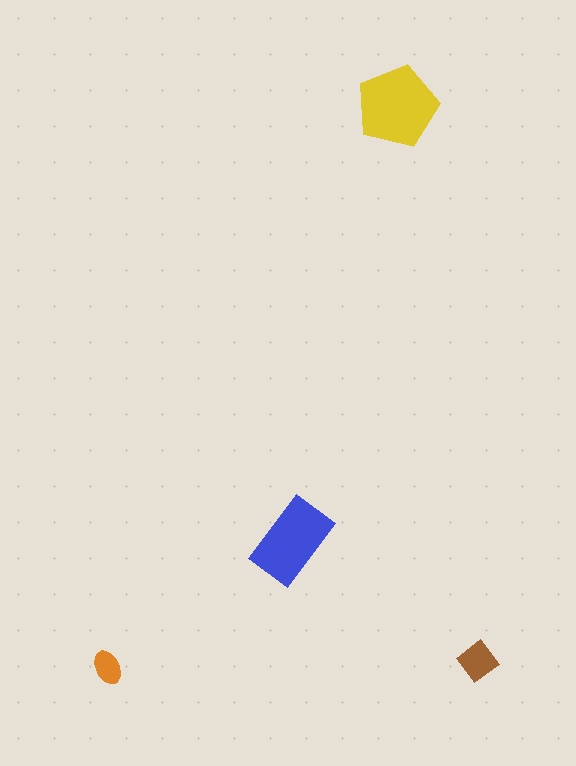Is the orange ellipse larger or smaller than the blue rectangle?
Smaller.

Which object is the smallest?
The orange ellipse.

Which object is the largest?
The yellow pentagon.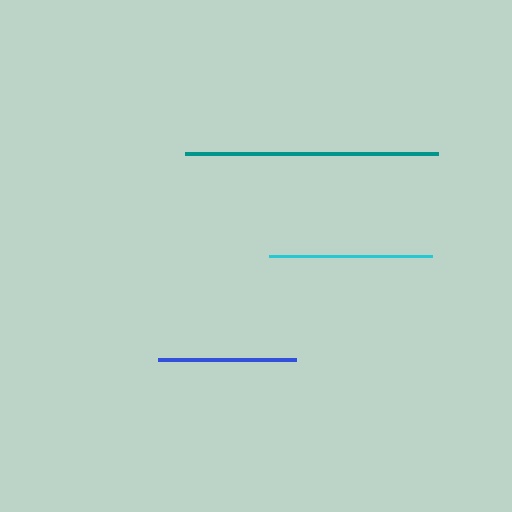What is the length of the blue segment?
The blue segment is approximately 138 pixels long.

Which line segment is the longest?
The teal line is the longest at approximately 253 pixels.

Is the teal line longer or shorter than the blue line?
The teal line is longer than the blue line.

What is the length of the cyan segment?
The cyan segment is approximately 163 pixels long.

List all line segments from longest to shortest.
From longest to shortest: teal, cyan, blue.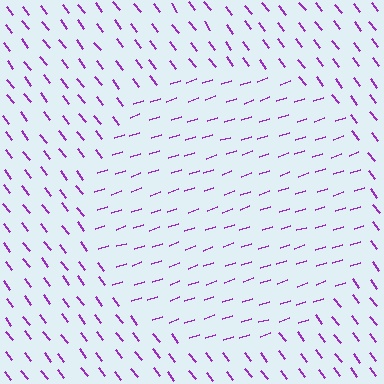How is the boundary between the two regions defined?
The boundary is defined purely by a change in line orientation (approximately 71 degrees difference). All lines are the same color and thickness.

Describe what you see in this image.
The image is filled with small purple line segments. A circle region in the image has lines oriented differently from the surrounding lines, creating a visible texture boundary.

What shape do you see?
I see a circle.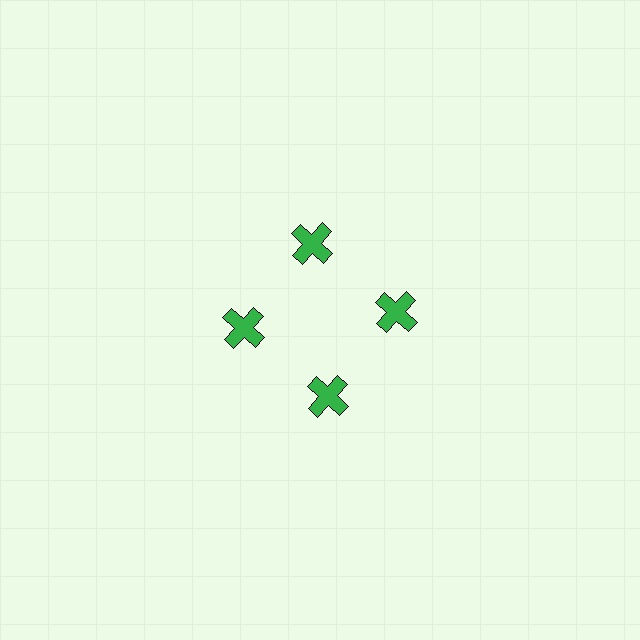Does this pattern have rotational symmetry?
Yes, this pattern has 4-fold rotational symmetry. It looks the same after rotating 90 degrees around the center.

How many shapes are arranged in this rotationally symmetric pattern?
There are 4 shapes, arranged in 4 groups of 1.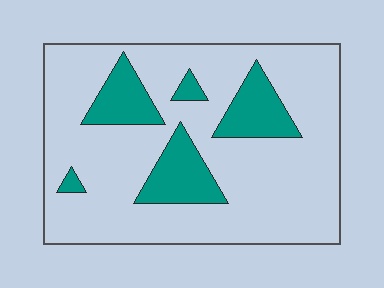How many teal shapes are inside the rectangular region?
5.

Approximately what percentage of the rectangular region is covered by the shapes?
Approximately 20%.